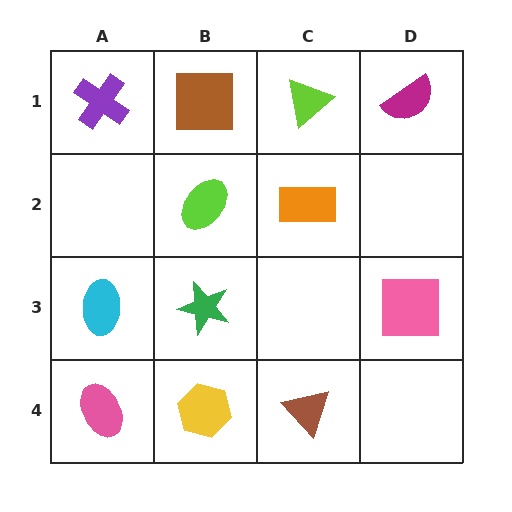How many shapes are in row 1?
4 shapes.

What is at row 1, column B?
A brown square.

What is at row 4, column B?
A yellow hexagon.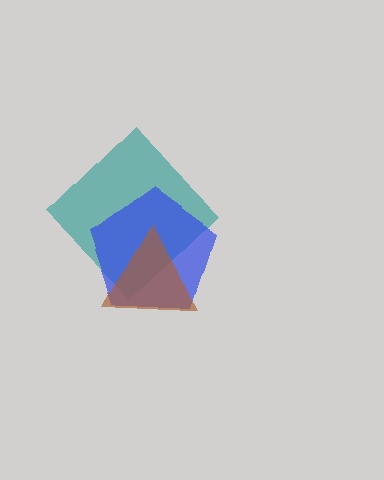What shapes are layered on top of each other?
The layered shapes are: a teal diamond, a blue pentagon, a brown triangle.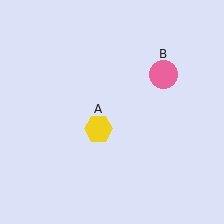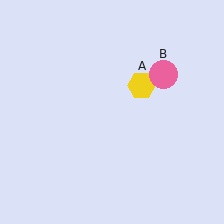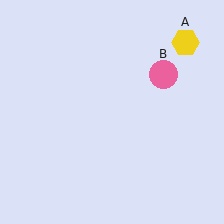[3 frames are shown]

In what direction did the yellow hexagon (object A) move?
The yellow hexagon (object A) moved up and to the right.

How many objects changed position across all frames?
1 object changed position: yellow hexagon (object A).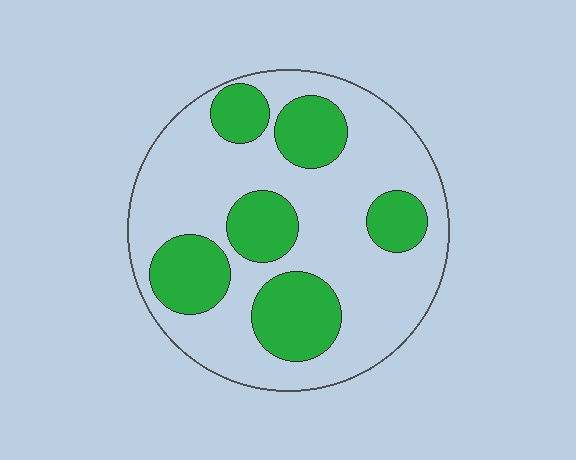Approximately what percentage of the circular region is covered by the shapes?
Approximately 30%.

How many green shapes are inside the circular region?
6.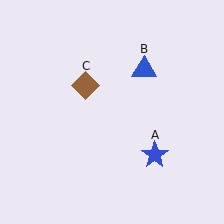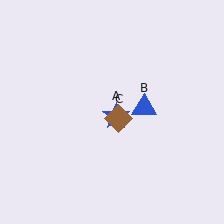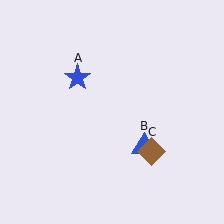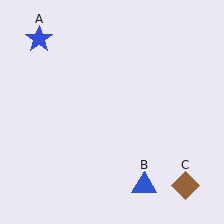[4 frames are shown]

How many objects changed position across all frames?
3 objects changed position: blue star (object A), blue triangle (object B), brown diamond (object C).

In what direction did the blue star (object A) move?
The blue star (object A) moved up and to the left.